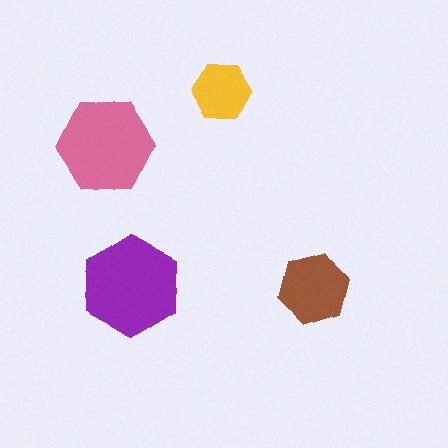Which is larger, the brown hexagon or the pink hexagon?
The pink one.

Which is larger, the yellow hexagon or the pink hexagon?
The pink one.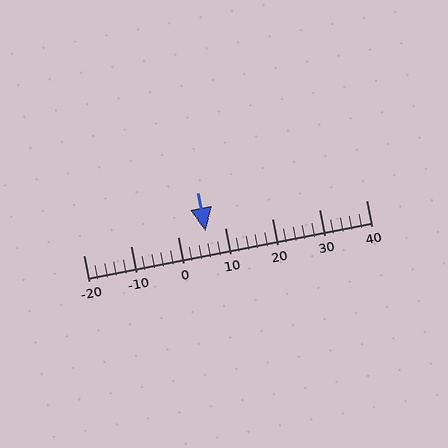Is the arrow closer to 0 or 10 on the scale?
The arrow is closer to 10.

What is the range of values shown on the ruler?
The ruler shows values from -20 to 40.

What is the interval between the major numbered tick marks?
The major tick marks are spaced 10 units apart.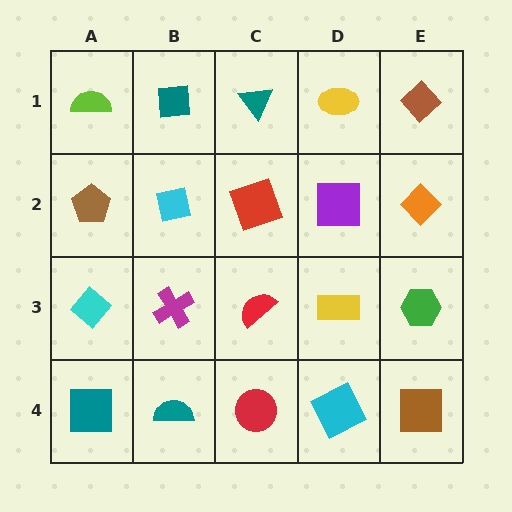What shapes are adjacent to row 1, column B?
A cyan square (row 2, column B), a lime semicircle (row 1, column A), a teal triangle (row 1, column C).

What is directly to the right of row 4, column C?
A cyan square.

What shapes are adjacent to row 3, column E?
An orange diamond (row 2, column E), a brown square (row 4, column E), a yellow rectangle (row 3, column D).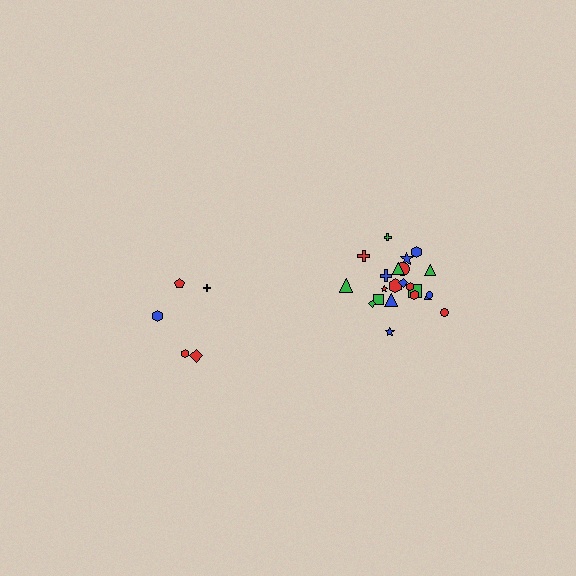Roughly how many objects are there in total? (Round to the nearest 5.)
Roughly 25 objects in total.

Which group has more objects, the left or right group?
The right group.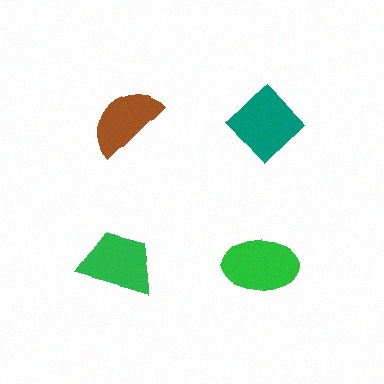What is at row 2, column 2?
A green ellipse.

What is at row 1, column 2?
A teal diamond.